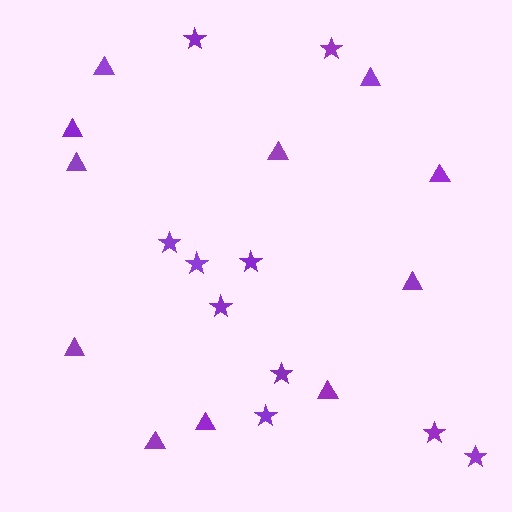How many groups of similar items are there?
There are 2 groups: one group of triangles (11) and one group of stars (10).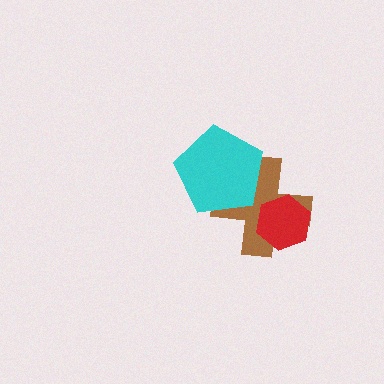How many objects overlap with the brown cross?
2 objects overlap with the brown cross.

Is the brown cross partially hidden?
Yes, it is partially covered by another shape.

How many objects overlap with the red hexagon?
1 object overlaps with the red hexagon.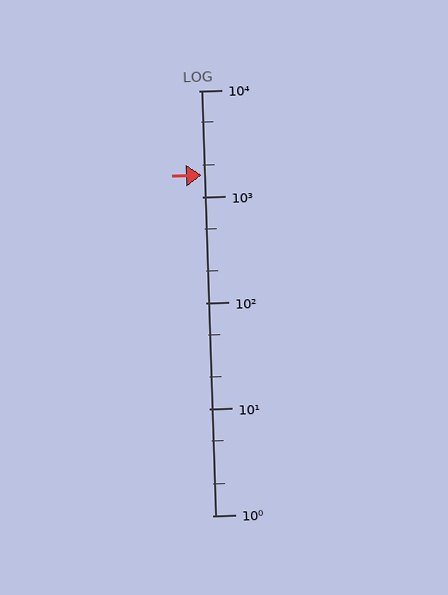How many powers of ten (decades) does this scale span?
The scale spans 4 decades, from 1 to 10000.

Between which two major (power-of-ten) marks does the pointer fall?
The pointer is between 1000 and 10000.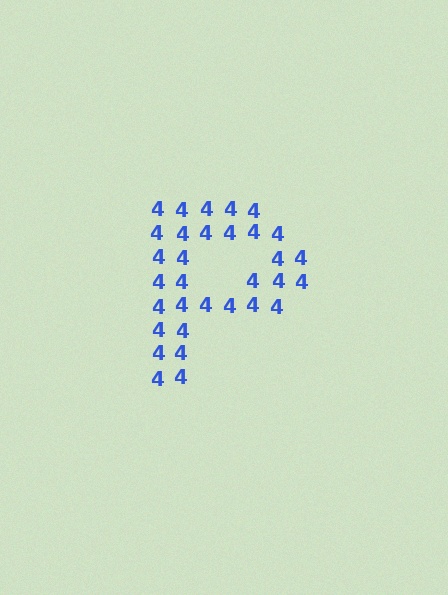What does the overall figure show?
The overall figure shows the letter P.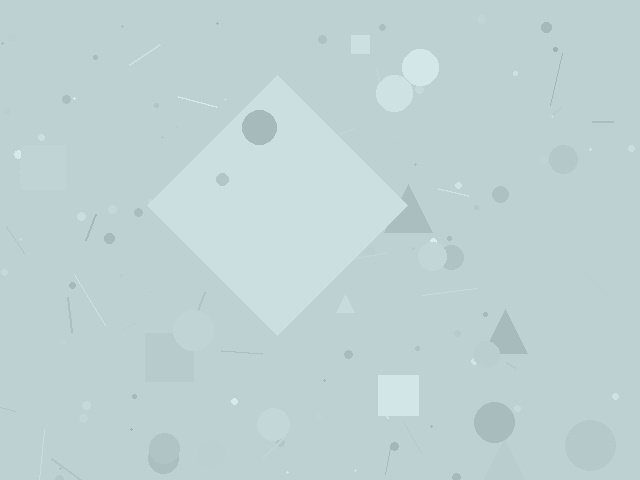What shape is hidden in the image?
A diamond is hidden in the image.